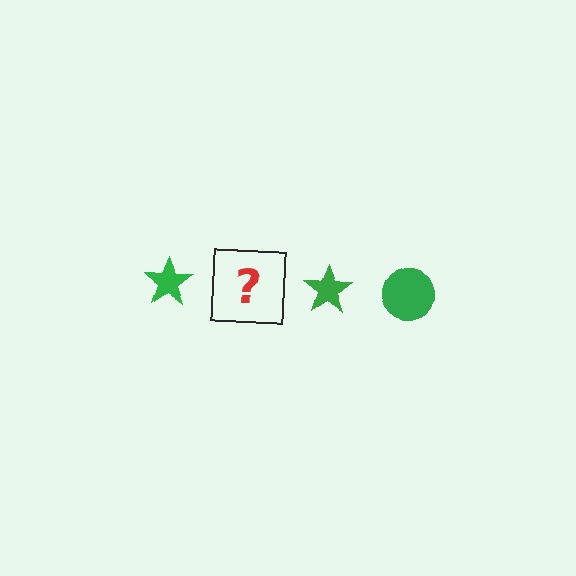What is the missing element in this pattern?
The missing element is a green circle.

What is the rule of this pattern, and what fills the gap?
The rule is that the pattern cycles through star, circle shapes in green. The gap should be filled with a green circle.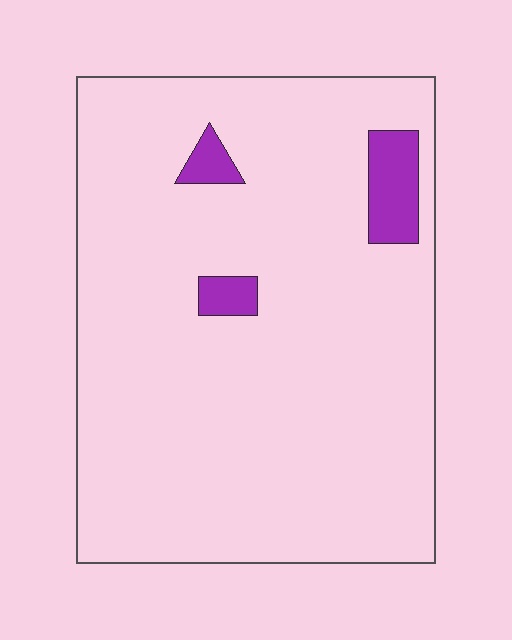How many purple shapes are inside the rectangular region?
3.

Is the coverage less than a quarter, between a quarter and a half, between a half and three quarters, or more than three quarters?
Less than a quarter.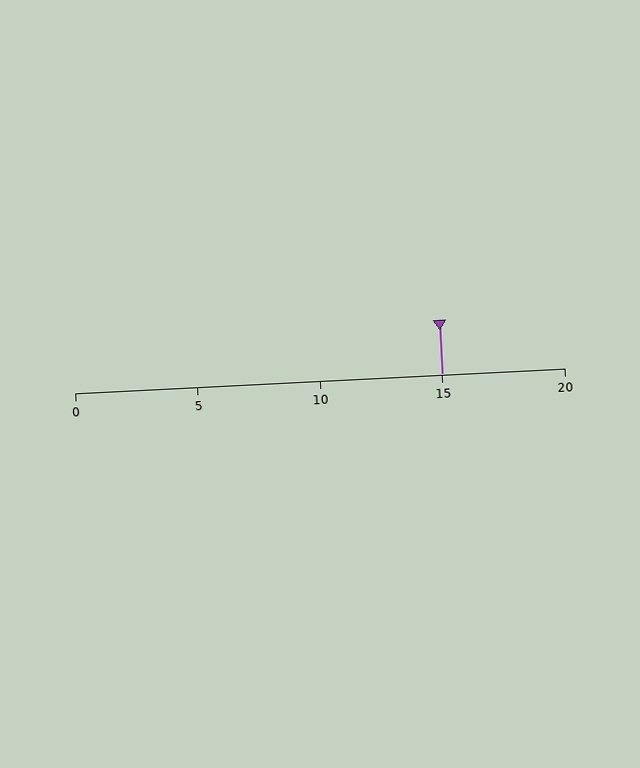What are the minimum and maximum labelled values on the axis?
The axis runs from 0 to 20.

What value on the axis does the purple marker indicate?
The marker indicates approximately 15.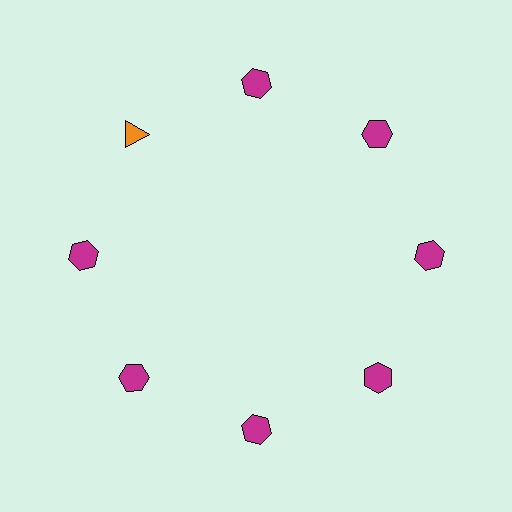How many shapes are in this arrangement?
There are 8 shapes arranged in a ring pattern.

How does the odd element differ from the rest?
It differs in both color (orange instead of magenta) and shape (triangle instead of hexagon).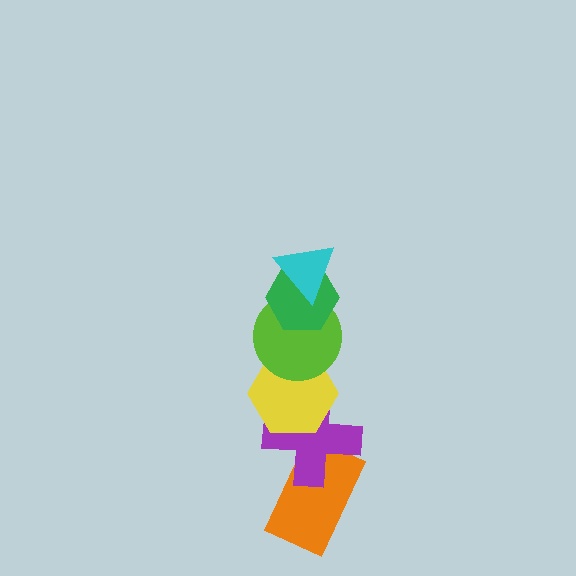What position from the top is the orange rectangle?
The orange rectangle is 6th from the top.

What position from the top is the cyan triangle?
The cyan triangle is 1st from the top.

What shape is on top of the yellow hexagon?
The lime circle is on top of the yellow hexagon.